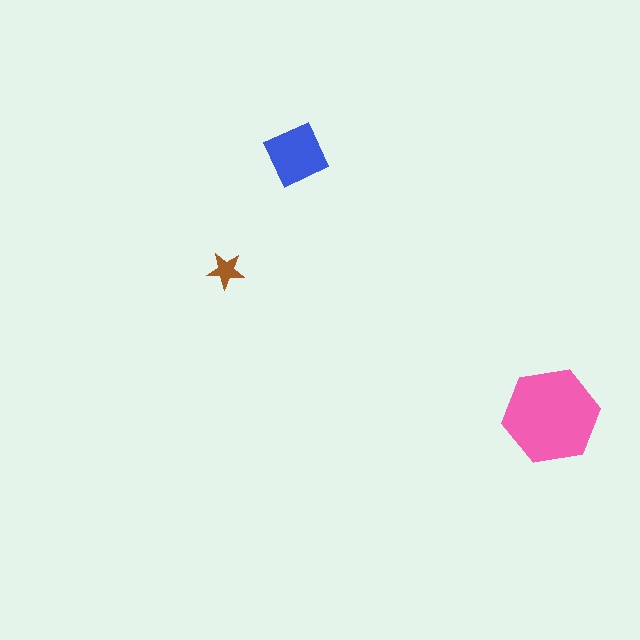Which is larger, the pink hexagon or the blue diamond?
The pink hexagon.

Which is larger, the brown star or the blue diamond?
The blue diamond.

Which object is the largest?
The pink hexagon.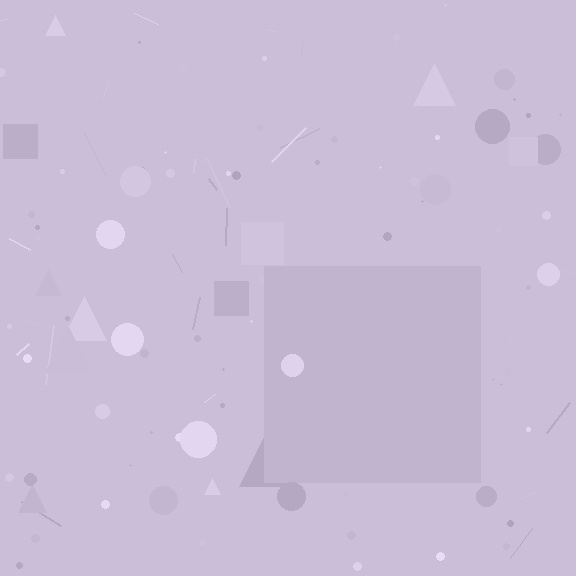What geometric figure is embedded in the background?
A square is embedded in the background.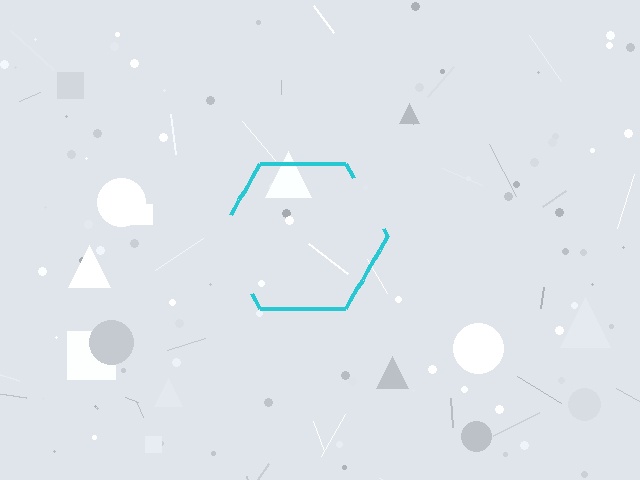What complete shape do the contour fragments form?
The contour fragments form a hexagon.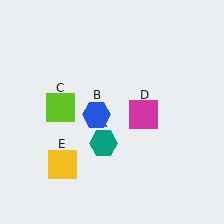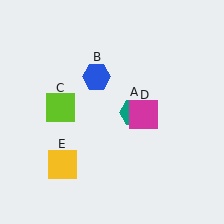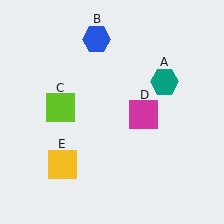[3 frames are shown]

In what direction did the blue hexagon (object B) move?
The blue hexagon (object B) moved up.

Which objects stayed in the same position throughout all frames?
Lime square (object C) and magenta square (object D) and yellow square (object E) remained stationary.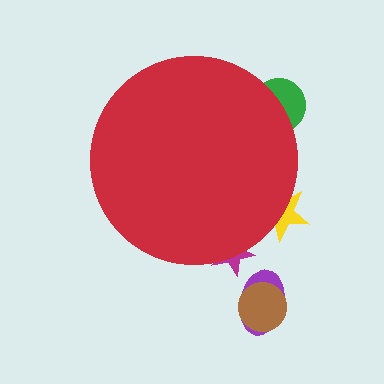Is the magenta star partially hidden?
Yes, the magenta star is partially hidden behind the red circle.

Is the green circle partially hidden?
Yes, the green circle is partially hidden behind the red circle.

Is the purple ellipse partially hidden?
No, the purple ellipse is fully visible.